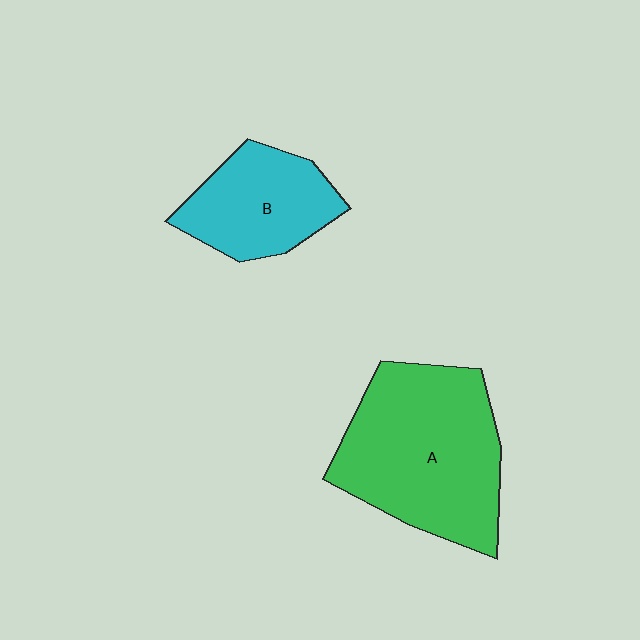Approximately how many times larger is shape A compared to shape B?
Approximately 1.8 times.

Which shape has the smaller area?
Shape B (cyan).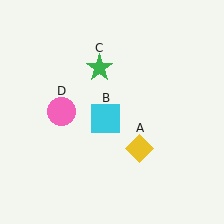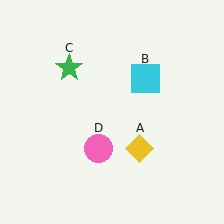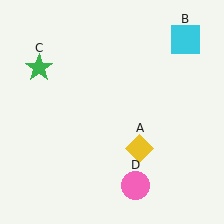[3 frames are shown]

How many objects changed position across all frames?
3 objects changed position: cyan square (object B), green star (object C), pink circle (object D).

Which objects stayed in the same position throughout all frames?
Yellow diamond (object A) remained stationary.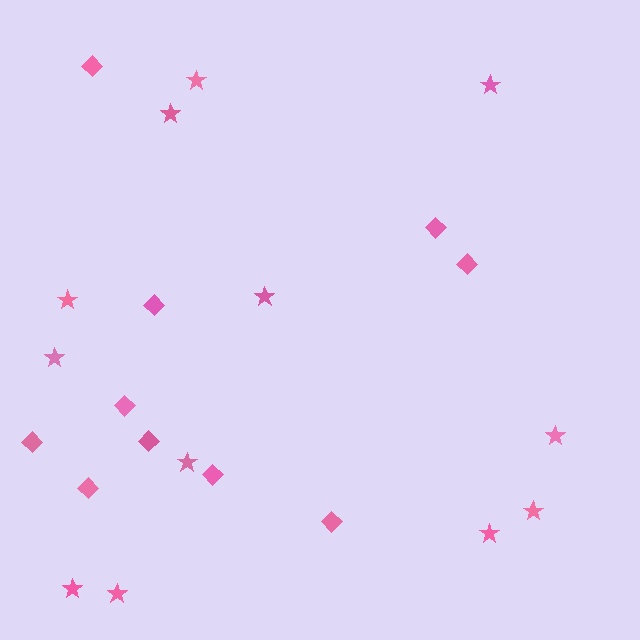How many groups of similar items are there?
There are 2 groups: one group of stars (12) and one group of diamonds (10).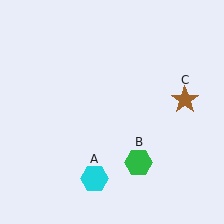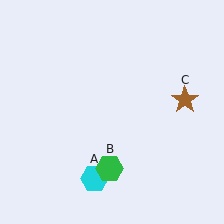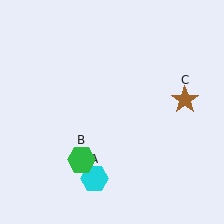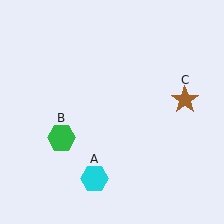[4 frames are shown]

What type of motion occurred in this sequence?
The green hexagon (object B) rotated clockwise around the center of the scene.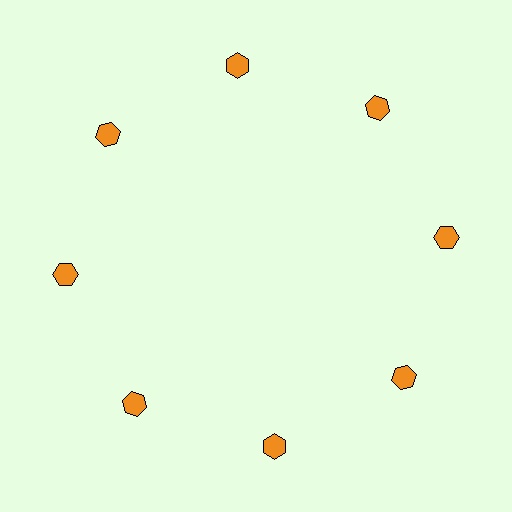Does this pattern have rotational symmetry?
Yes, this pattern has 8-fold rotational symmetry. It looks the same after rotating 45 degrees around the center.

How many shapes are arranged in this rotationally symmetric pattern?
There are 8 shapes, arranged in 8 groups of 1.